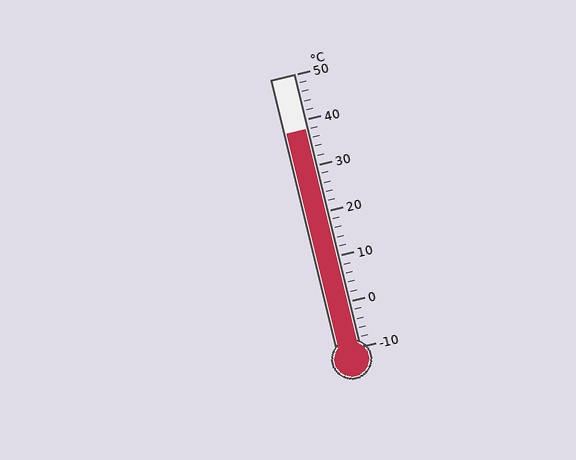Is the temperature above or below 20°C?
The temperature is above 20°C.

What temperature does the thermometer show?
The thermometer shows approximately 38°C.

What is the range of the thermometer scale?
The thermometer scale ranges from -10°C to 50°C.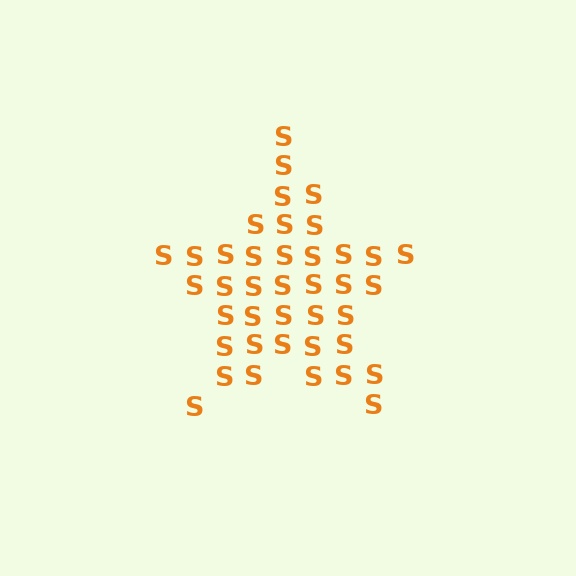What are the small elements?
The small elements are letter S's.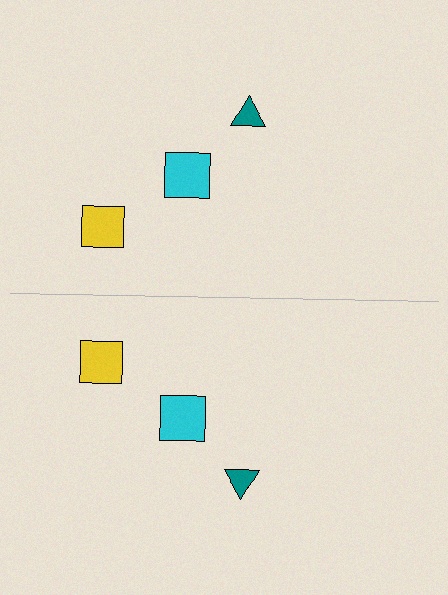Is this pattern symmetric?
Yes, this pattern has bilateral (reflection) symmetry.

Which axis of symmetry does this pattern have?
The pattern has a horizontal axis of symmetry running through the center of the image.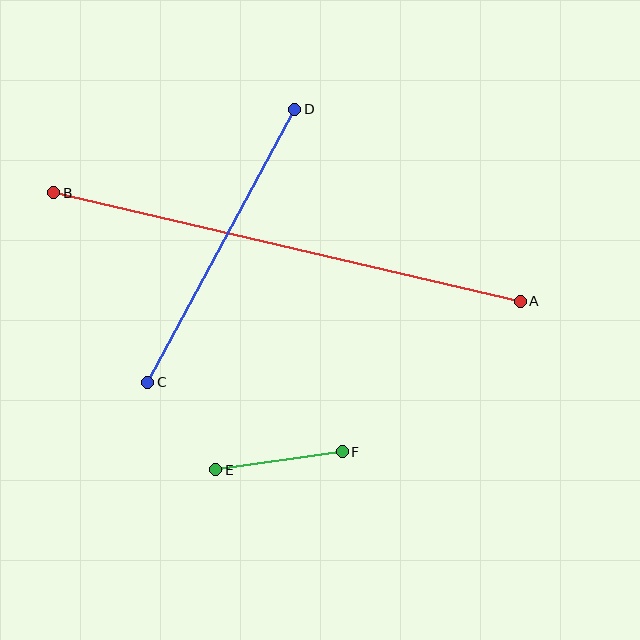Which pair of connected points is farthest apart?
Points A and B are farthest apart.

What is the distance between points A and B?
The distance is approximately 479 pixels.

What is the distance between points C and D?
The distance is approximately 310 pixels.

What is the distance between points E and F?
The distance is approximately 128 pixels.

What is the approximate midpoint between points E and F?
The midpoint is at approximately (279, 461) pixels.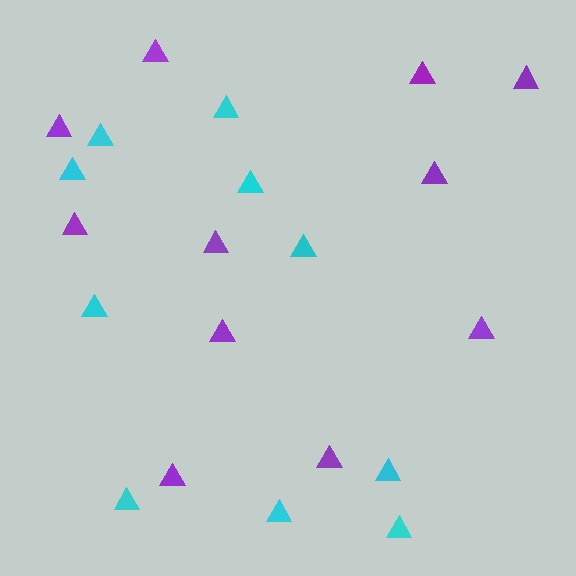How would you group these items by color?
There are 2 groups: one group of purple triangles (11) and one group of cyan triangles (10).